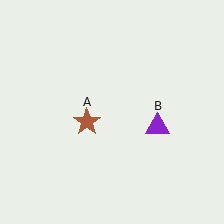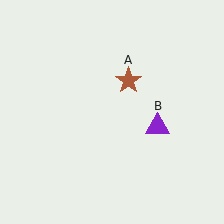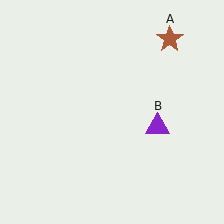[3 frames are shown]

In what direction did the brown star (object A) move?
The brown star (object A) moved up and to the right.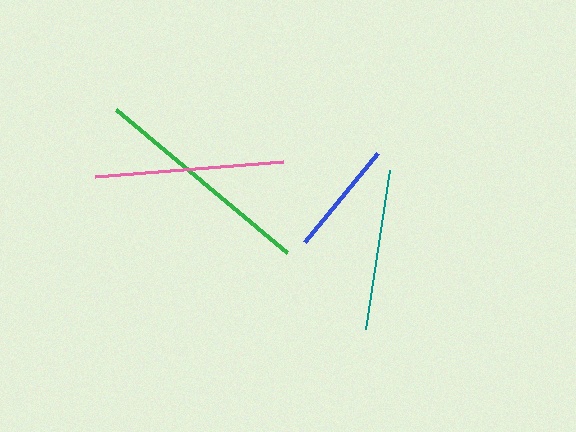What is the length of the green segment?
The green segment is approximately 223 pixels long.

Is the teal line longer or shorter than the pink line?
The pink line is longer than the teal line.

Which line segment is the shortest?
The blue line is the shortest at approximately 115 pixels.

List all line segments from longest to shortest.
From longest to shortest: green, pink, teal, blue.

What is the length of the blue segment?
The blue segment is approximately 115 pixels long.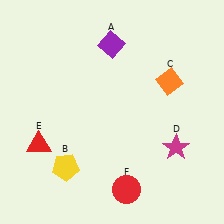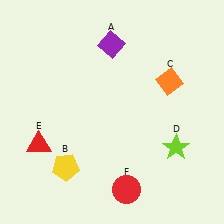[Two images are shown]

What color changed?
The star (D) changed from magenta in Image 1 to lime in Image 2.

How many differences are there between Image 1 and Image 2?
There is 1 difference between the two images.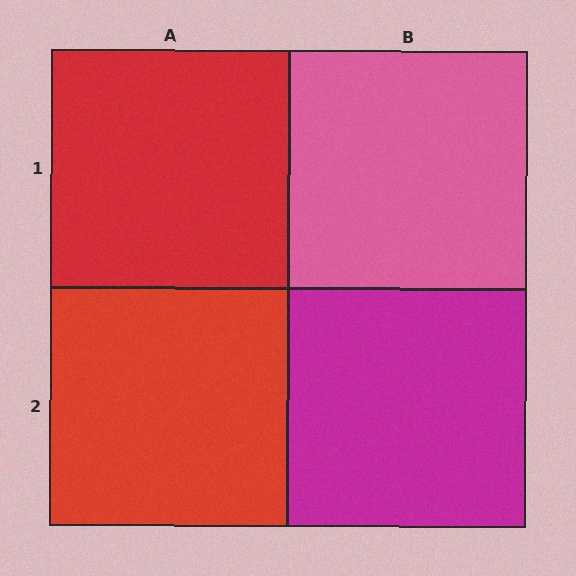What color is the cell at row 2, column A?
Red.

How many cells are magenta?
1 cell is magenta.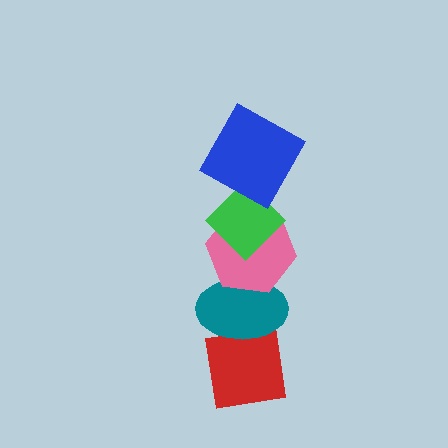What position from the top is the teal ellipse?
The teal ellipse is 4th from the top.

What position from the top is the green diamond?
The green diamond is 2nd from the top.